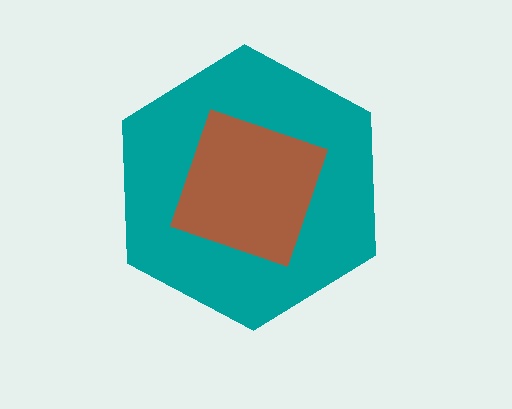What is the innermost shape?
The brown diamond.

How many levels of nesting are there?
2.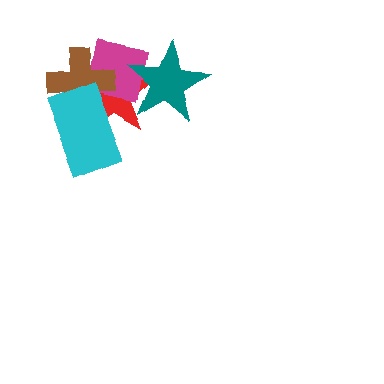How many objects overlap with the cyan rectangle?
2 objects overlap with the cyan rectangle.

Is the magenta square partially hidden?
Yes, it is partially covered by another shape.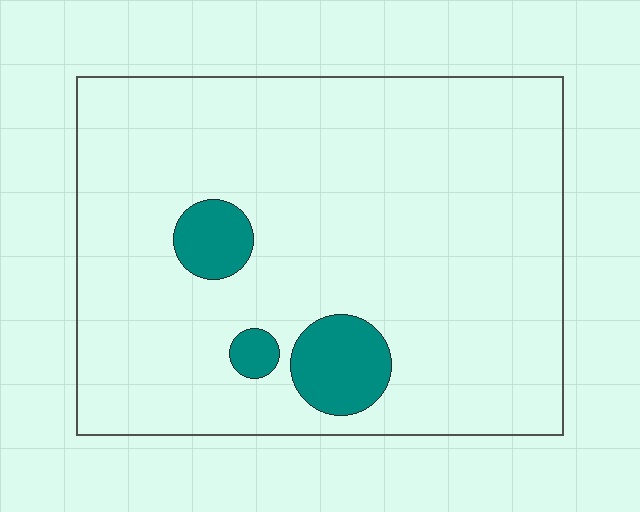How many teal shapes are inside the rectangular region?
3.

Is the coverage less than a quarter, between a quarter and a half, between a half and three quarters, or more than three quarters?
Less than a quarter.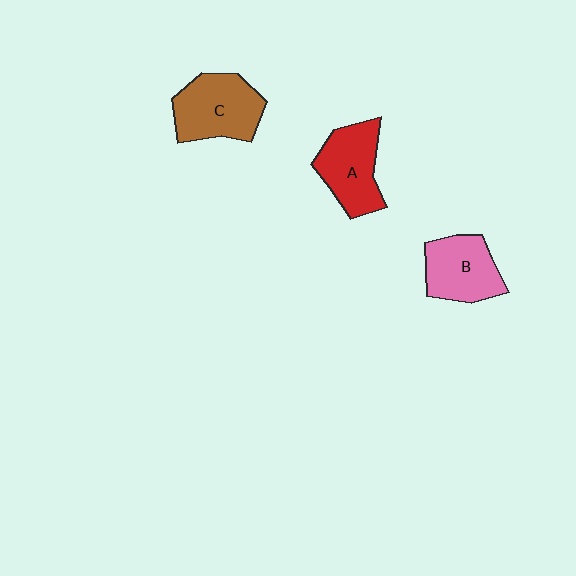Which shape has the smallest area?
Shape B (pink).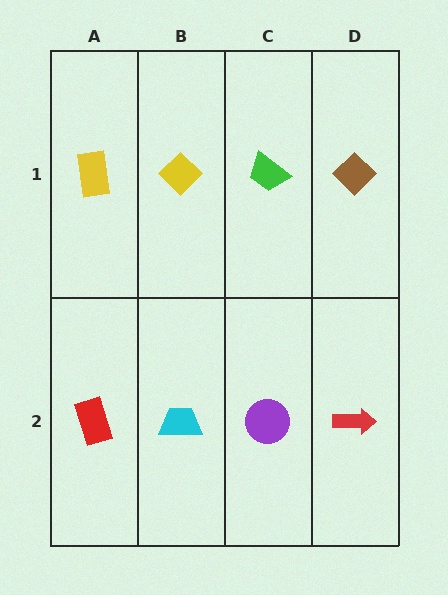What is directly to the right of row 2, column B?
A purple circle.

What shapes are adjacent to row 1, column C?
A purple circle (row 2, column C), a yellow diamond (row 1, column B), a brown diamond (row 1, column D).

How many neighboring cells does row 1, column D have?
2.